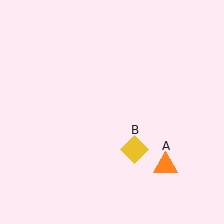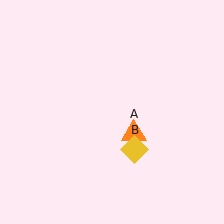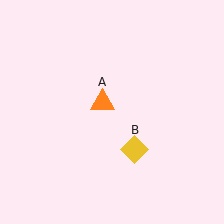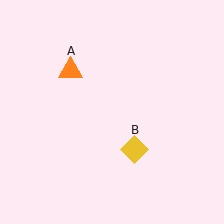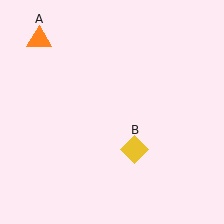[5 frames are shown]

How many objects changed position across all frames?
1 object changed position: orange triangle (object A).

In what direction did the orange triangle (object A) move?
The orange triangle (object A) moved up and to the left.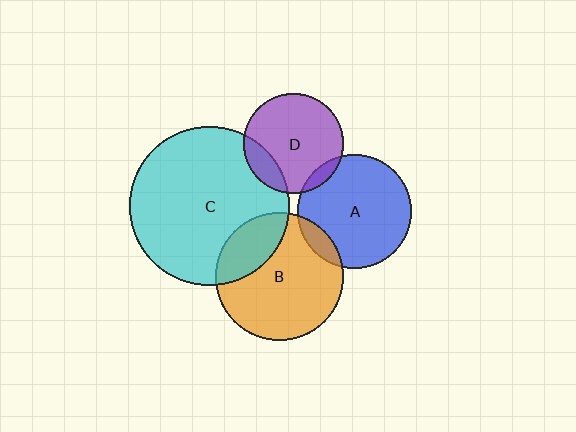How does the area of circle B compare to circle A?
Approximately 1.3 times.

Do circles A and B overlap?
Yes.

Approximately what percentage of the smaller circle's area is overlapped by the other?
Approximately 10%.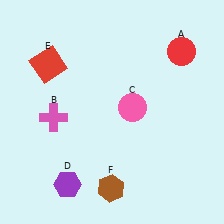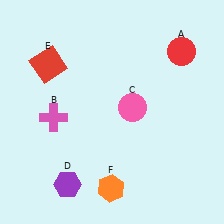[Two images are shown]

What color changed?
The hexagon (F) changed from brown in Image 1 to orange in Image 2.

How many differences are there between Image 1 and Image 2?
There is 1 difference between the two images.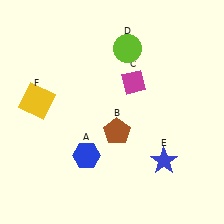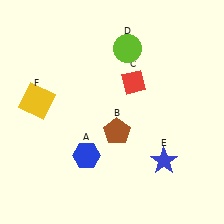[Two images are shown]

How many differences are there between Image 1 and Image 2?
There is 1 difference between the two images.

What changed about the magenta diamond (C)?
In Image 1, C is magenta. In Image 2, it changed to red.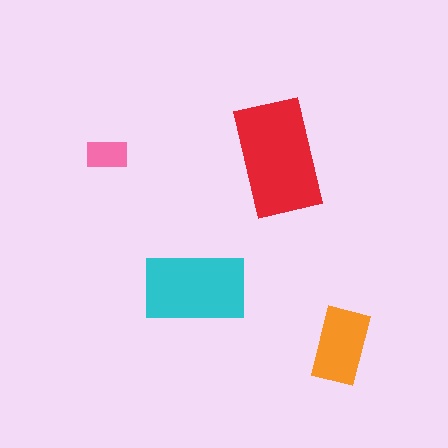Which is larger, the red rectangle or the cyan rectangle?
The red one.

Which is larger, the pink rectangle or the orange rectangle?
The orange one.